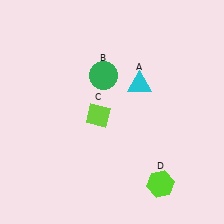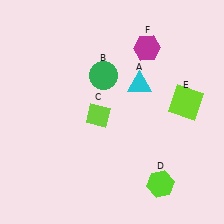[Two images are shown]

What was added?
A lime square (E), a magenta hexagon (F) were added in Image 2.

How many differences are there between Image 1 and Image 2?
There are 2 differences between the two images.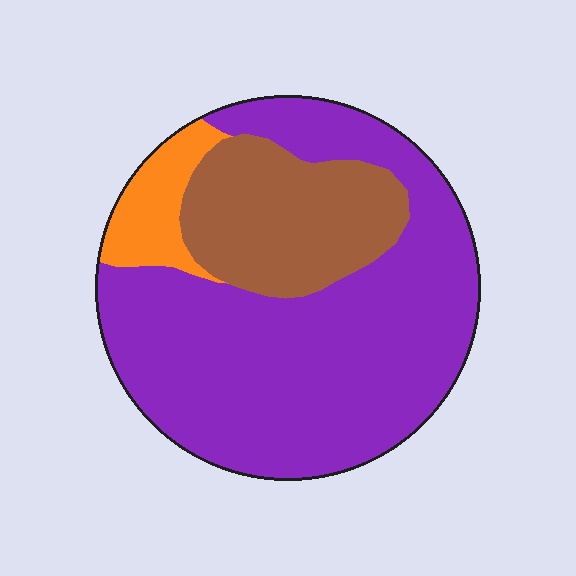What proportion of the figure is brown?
Brown takes up between a sixth and a third of the figure.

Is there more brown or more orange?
Brown.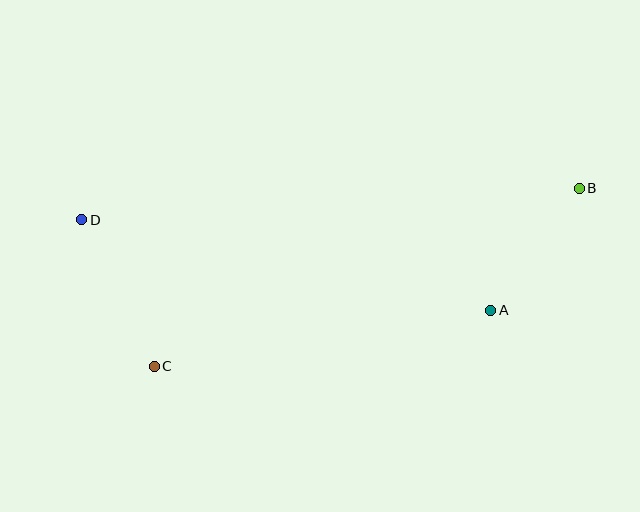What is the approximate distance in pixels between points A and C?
The distance between A and C is approximately 341 pixels.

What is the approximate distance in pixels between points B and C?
The distance between B and C is approximately 461 pixels.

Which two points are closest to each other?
Points A and B are closest to each other.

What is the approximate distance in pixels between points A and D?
The distance between A and D is approximately 419 pixels.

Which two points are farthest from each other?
Points B and D are farthest from each other.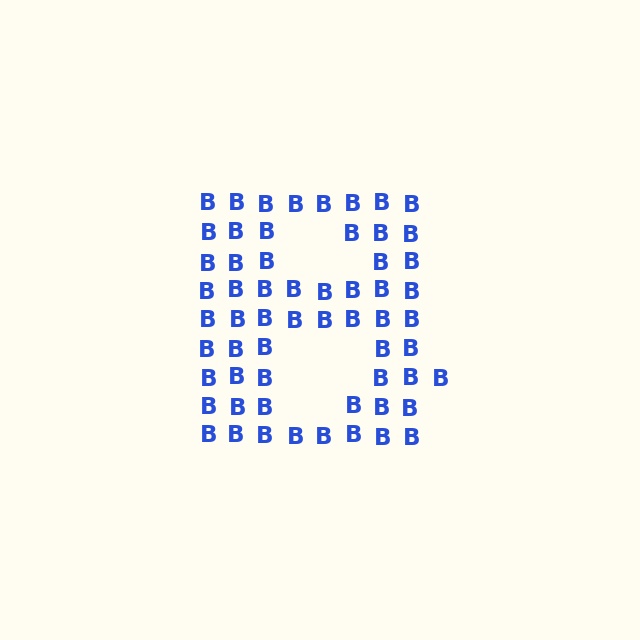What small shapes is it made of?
It is made of small letter B's.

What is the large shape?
The large shape is the letter B.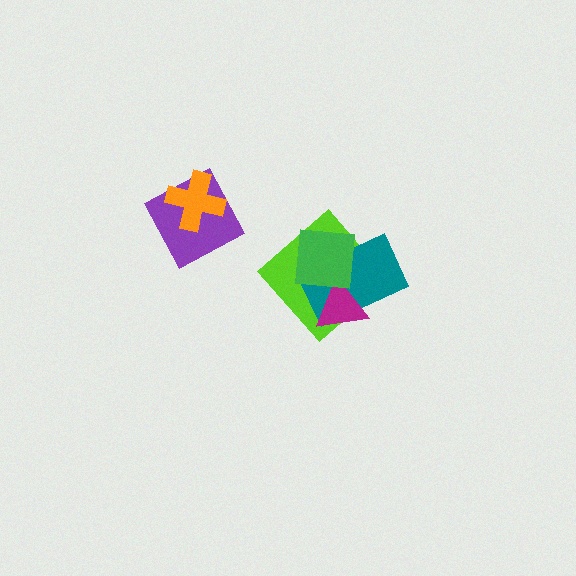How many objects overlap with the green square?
3 objects overlap with the green square.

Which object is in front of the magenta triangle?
The green square is in front of the magenta triangle.